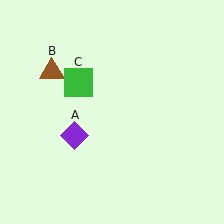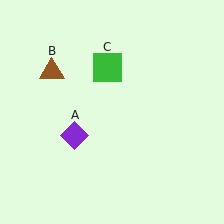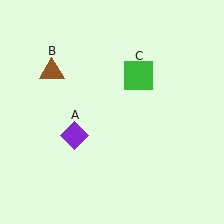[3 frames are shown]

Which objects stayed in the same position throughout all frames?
Purple diamond (object A) and brown triangle (object B) remained stationary.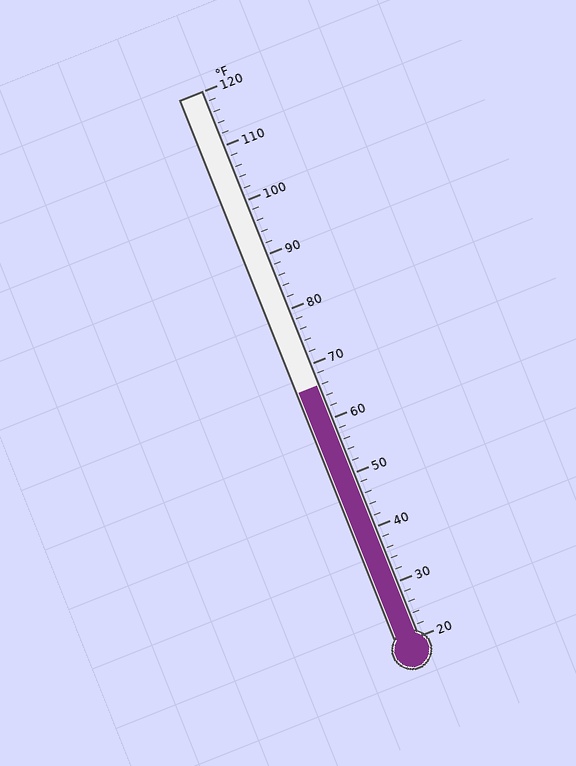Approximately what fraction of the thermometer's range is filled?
The thermometer is filled to approximately 45% of its range.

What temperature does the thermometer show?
The thermometer shows approximately 66°F.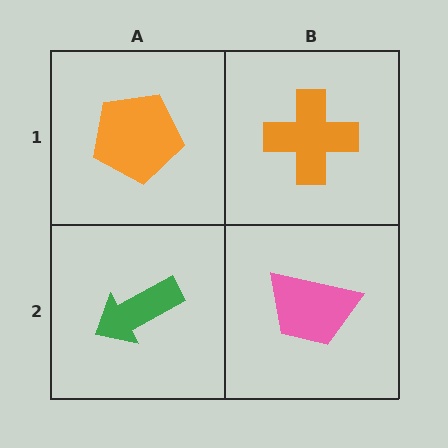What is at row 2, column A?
A green arrow.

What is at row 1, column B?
An orange cross.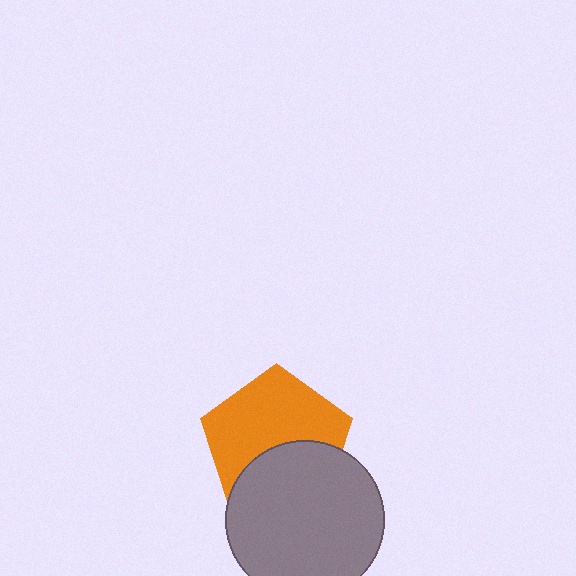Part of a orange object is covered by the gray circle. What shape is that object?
It is a pentagon.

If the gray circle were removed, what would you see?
You would see the complete orange pentagon.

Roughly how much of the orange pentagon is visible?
About half of it is visible (roughly 61%).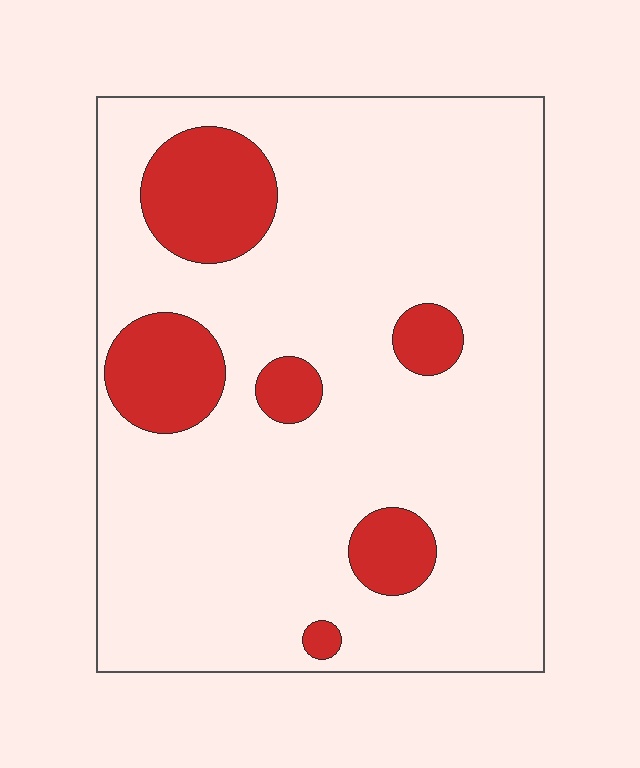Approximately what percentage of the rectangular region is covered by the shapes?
Approximately 15%.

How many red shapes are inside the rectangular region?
6.